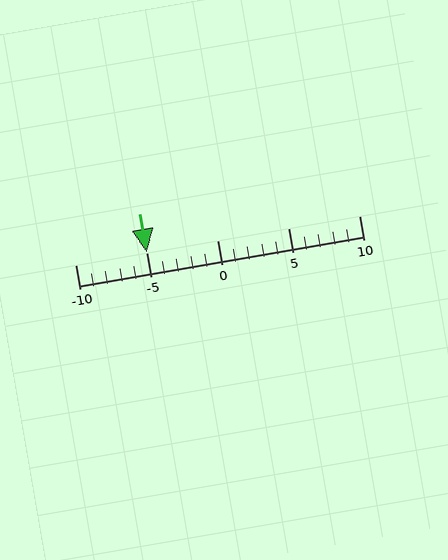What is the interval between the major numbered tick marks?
The major tick marks are spaced 5 units apart.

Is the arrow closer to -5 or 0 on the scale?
The arrow is closer to -5.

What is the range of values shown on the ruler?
The ruler shows values from -10 to 10.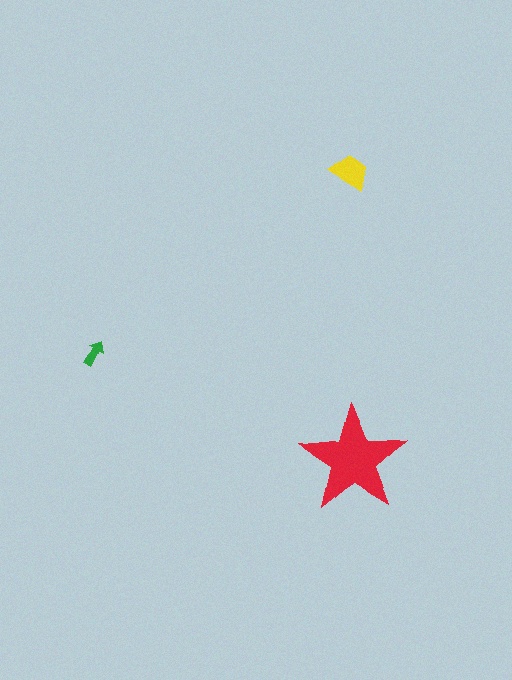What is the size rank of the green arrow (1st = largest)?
3rd.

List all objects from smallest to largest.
The green arrow, the yellow trapezoid, the red star.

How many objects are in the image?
There are 3 objects in the image.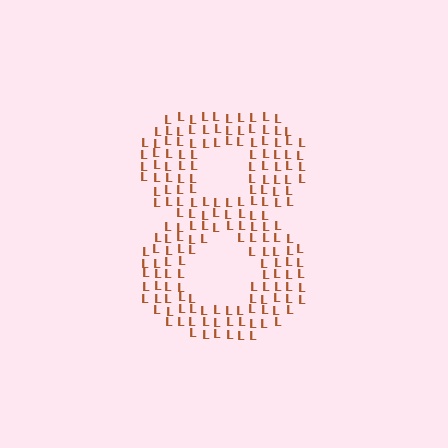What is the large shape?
The large shape is the digit 8.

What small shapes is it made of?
It is made of small letter L's.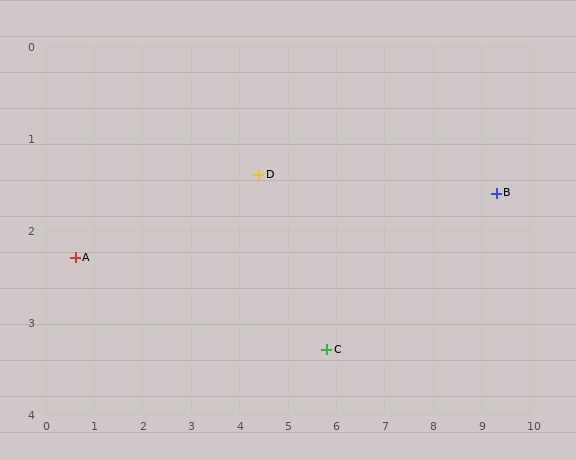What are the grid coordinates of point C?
Point C is at approximately (5.8, 3.3).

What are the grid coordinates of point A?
Point A is at approximately (0.6, 2.3).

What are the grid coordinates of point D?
Point D is at approximately (4.4, 1.4).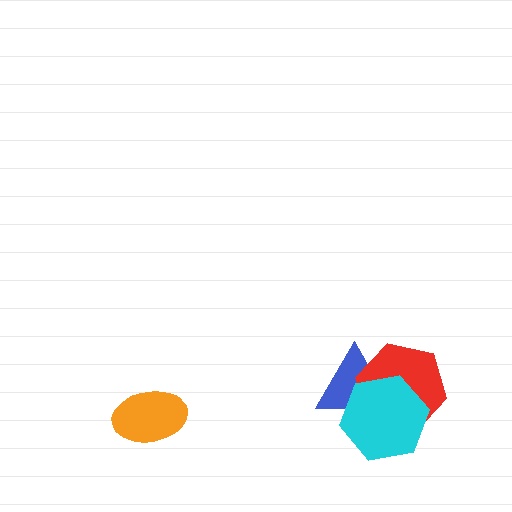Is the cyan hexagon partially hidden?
No, no other shape covers it.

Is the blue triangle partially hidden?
Yes, it is partially covered by another shape.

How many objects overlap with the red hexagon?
2 objects overlap with the red hexagon.